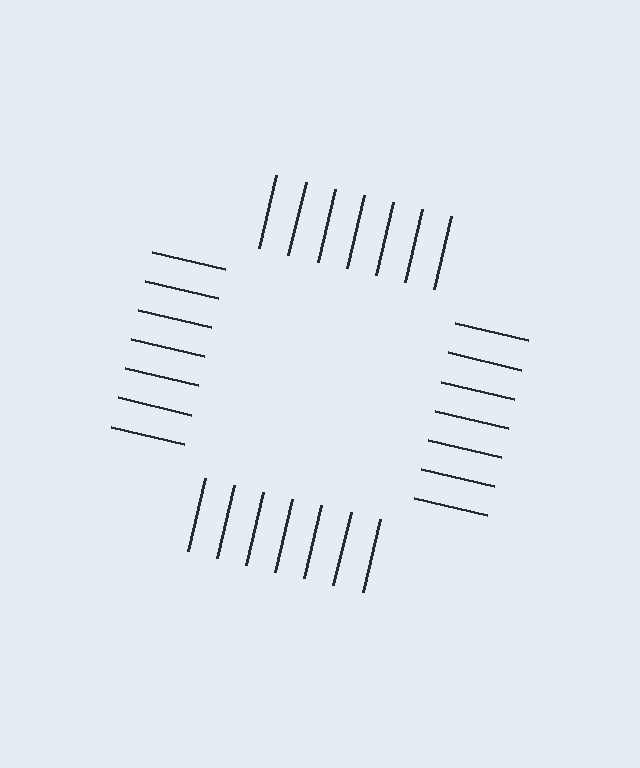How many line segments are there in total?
28 — 7 along each of the 4 edges.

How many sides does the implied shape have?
4 sides — the line-ends trace a square.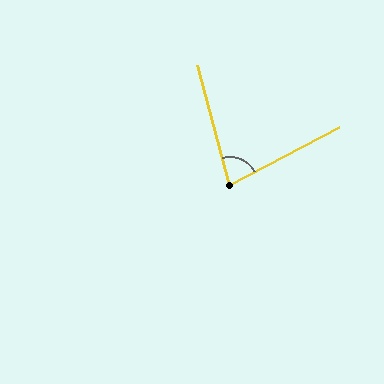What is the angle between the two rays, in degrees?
Approximately 77 degrees.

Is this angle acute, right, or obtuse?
It is acute.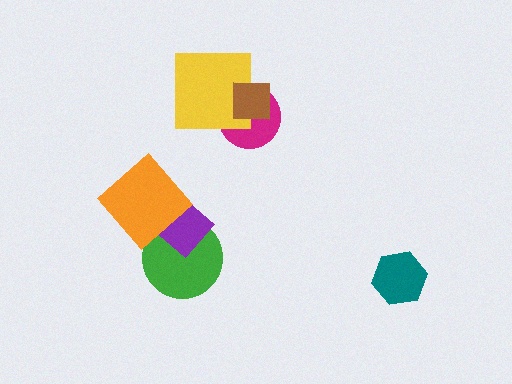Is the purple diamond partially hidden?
Yes, it is partially covered by another shape.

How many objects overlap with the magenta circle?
2 objects overlap with the magenta circle.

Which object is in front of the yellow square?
The brown square is in front of the yellow square.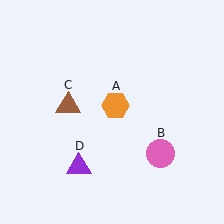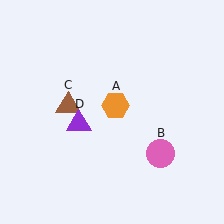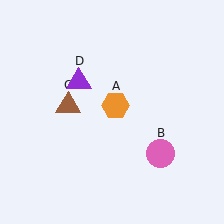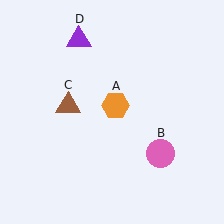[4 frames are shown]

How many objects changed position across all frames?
1 object changed position: purple triangle (object D).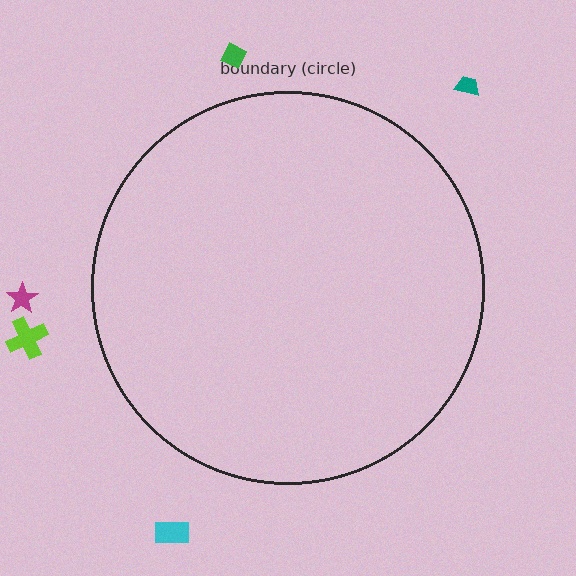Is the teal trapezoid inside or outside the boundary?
Outside.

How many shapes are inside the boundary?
0 inside, 5 outside.